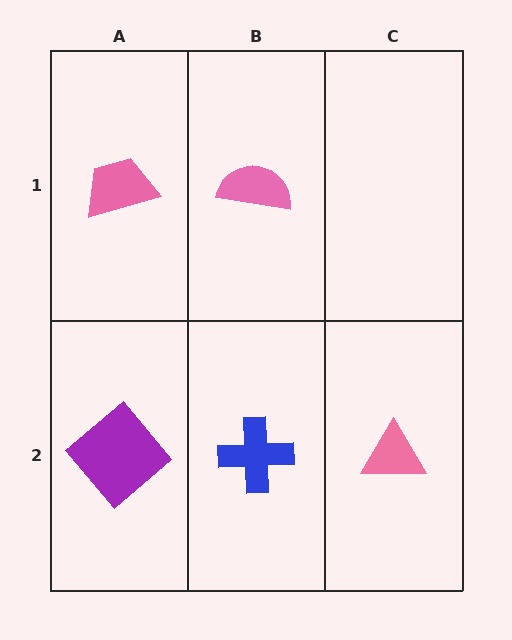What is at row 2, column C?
A pink triangle.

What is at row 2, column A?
A purple diamond.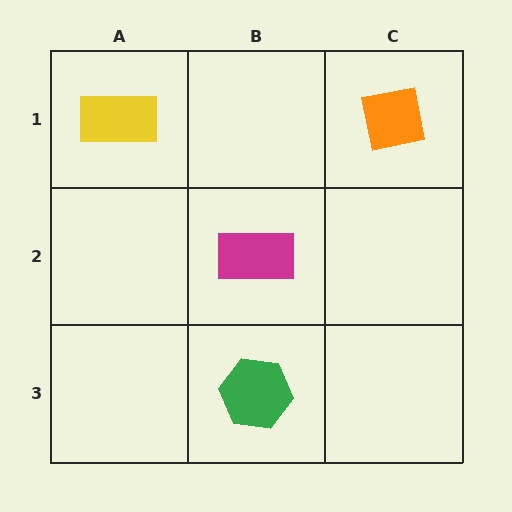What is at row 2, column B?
A magenta rectangle.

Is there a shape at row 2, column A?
No, that cell is empty.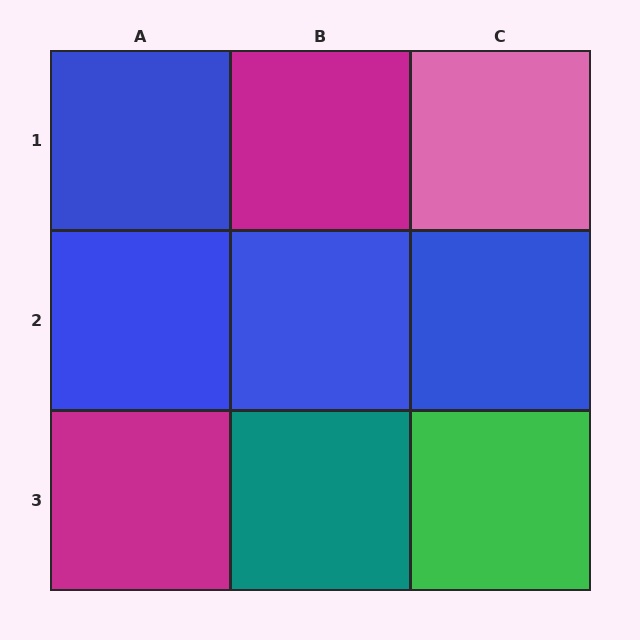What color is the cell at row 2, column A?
Blue.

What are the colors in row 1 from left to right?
Blue, magenta, pink.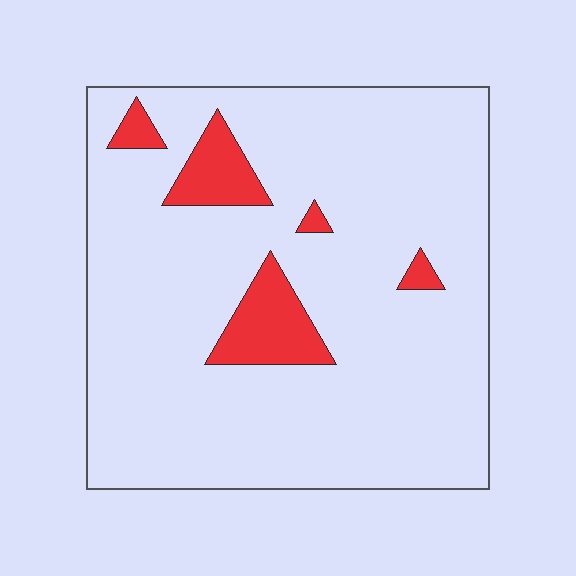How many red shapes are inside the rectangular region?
5.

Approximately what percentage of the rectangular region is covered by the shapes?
Approximately 10%.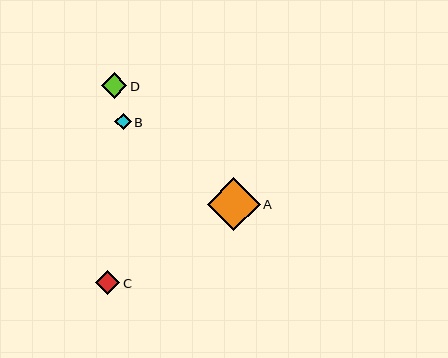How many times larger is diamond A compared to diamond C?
Diamond A is approximately 2.2 times the size of diamond C.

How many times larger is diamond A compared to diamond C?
Diamond A is approximately 2.2 times the size of diamond C.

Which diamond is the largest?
Diamond A is the largest with a size of approximately 53 pixels.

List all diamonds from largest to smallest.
From largest to smallest: A, D, C, B.